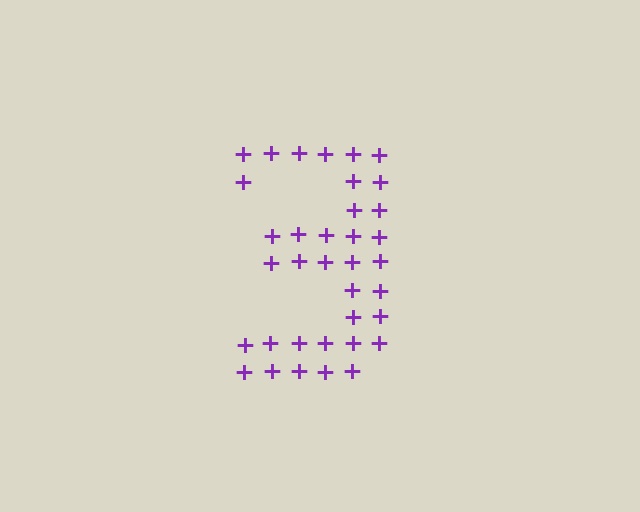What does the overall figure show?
The overall figure shows the digit 3.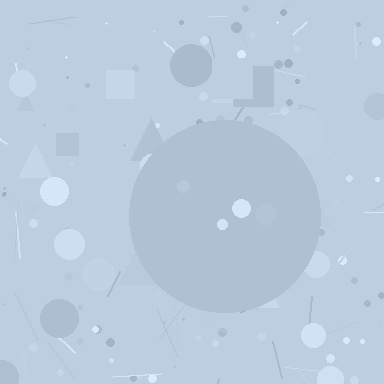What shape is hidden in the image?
A circle is hidden in the image.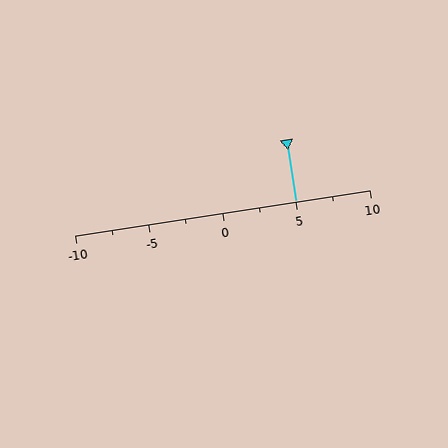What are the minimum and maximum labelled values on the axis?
The axis runs from -10 to 10.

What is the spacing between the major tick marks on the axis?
The major ticks are spaced 5 apart.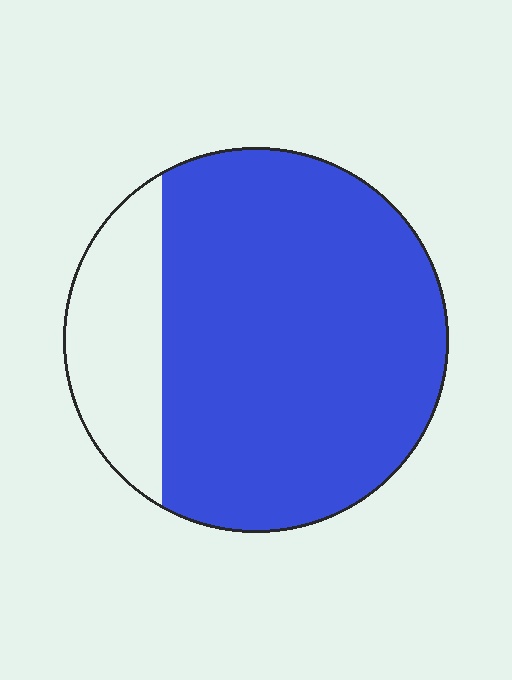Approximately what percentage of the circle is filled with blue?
Approximately 80%.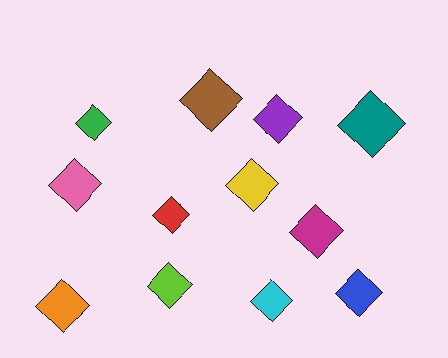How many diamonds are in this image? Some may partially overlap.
There are 12 diamonds.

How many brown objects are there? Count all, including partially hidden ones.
There is 1 brown object.